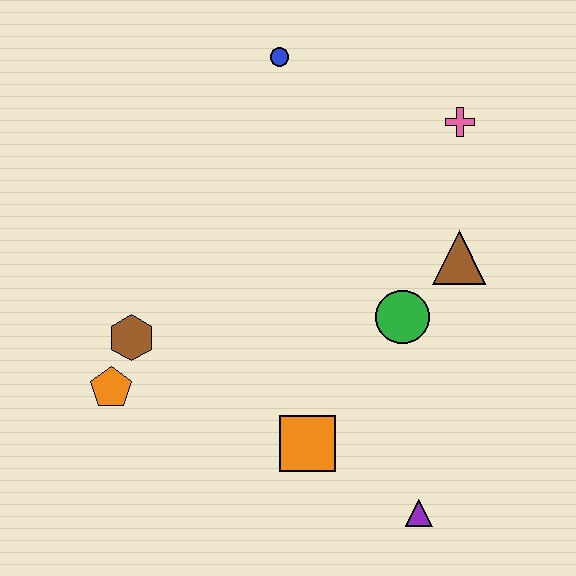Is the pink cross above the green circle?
Yes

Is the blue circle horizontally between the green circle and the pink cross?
No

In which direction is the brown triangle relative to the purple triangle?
The brown triangle is above the purple triangle.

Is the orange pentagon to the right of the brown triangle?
No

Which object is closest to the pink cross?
The brown triangle is closest to the pink cross.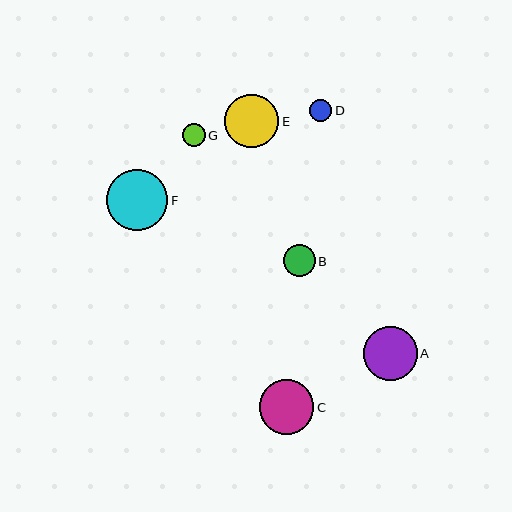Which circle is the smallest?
Circle D is the smallest with a size of approximately 22 pixels.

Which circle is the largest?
Circle F is the largest with a size of approximately 61 pixels.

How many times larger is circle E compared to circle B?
Circle E is approximately 1.7 times the size of circle B.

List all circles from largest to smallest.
From largest to smallest: F, C, A, E, B, G, D.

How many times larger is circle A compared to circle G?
Circle A is approximately 2.3 times the size of circle G.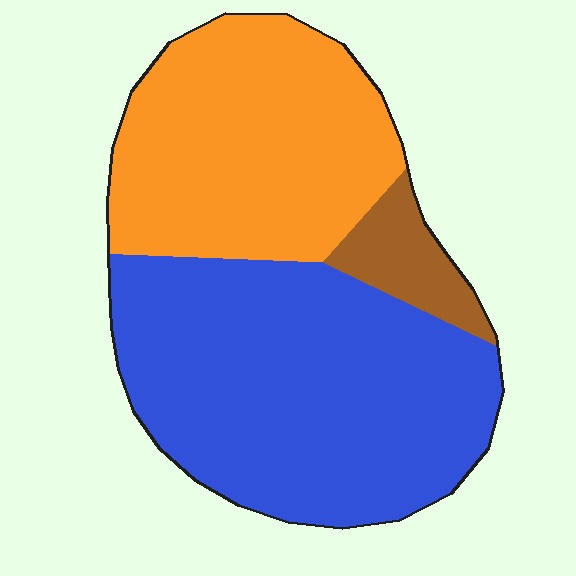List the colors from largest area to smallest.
From largest to smallest: blue, orange, brown.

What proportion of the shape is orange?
Orange covers 38% of the shape.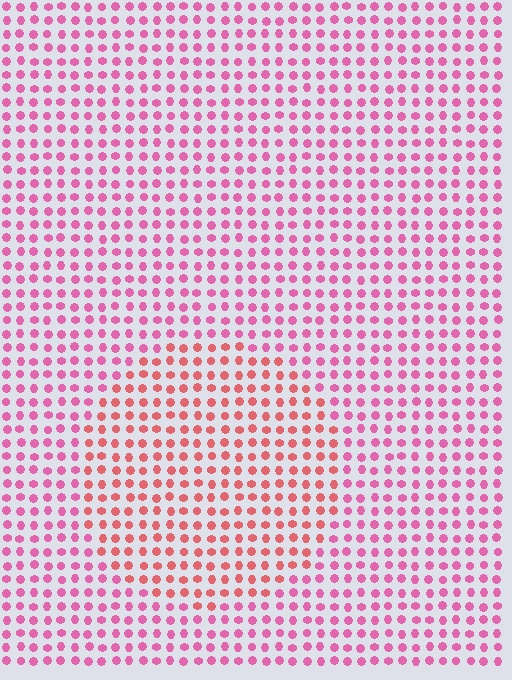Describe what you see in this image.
The image is filled with small pink elements in a uniform arrangement. A circle-shaped region is visible where the elements are tinted to a slightly different hue, forming a subtle color boundary.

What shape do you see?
I see a circle.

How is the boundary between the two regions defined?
The boundary is defined purely by a slight shift in hue (about 30 degrees). Spacing, size, and orientation are identical on both sides.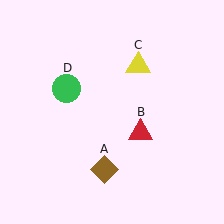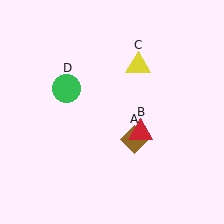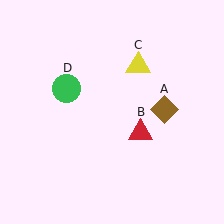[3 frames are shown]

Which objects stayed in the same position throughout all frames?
Red triangle (object B) and yellow triangle (object C) and green circle (object D) remained stationary.